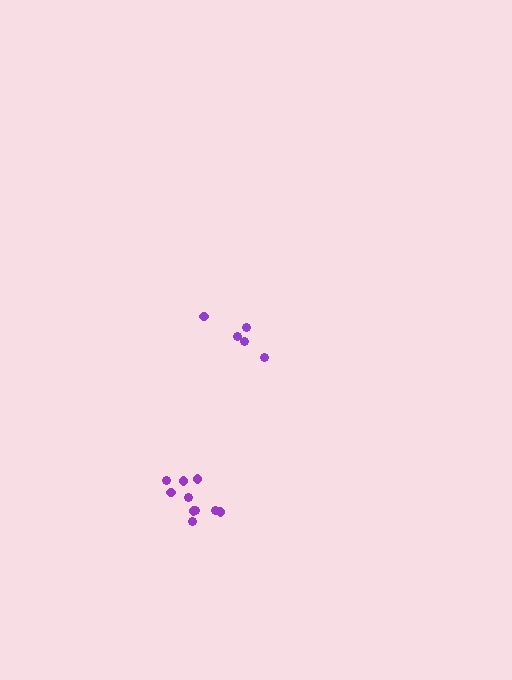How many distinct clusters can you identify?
There are 2 distinct clusters.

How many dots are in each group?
Group 1: 10 dots, Group 2: 5 dots (15 total).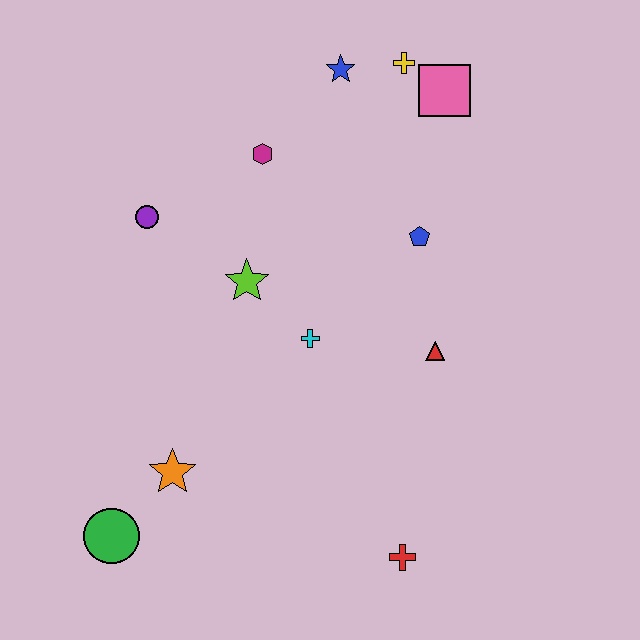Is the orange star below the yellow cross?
Yes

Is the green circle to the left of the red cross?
Yes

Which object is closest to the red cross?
The red triangle is closest to the red cross.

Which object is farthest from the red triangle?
The green circle is farthest from the red triangle.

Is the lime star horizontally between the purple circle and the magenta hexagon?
Yes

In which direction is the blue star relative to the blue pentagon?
The blue star is above the blue pentagon.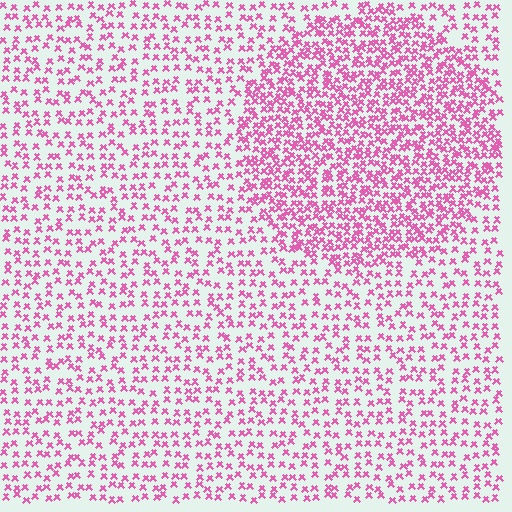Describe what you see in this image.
The image contains small pink elements arranged at two different densities. A circle-shaped region is visible where the elements are more densely packed than the surrounding area.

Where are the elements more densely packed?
The elements are more densely packed inside the circle boundary.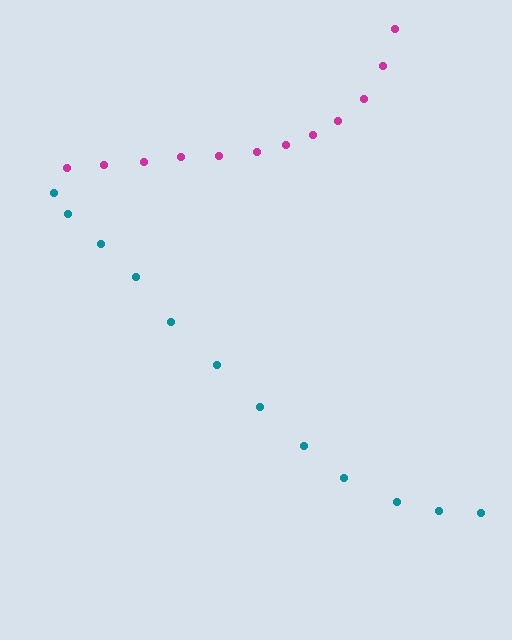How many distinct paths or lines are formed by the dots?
There are 2 distinct paths.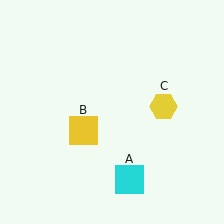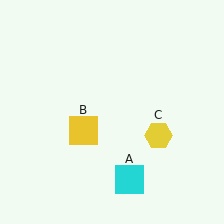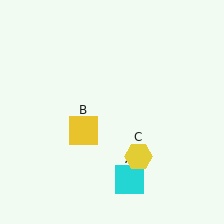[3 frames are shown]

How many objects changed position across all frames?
1 object changed position: yellow hexagon (object C).